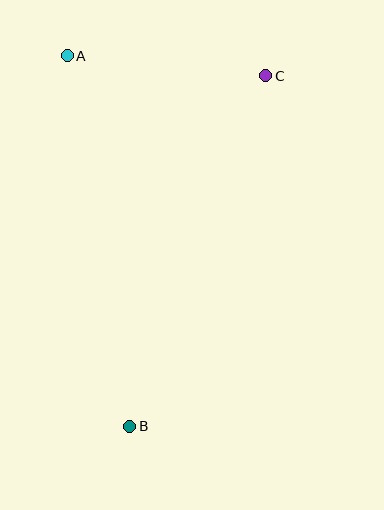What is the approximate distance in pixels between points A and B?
The distance between A and B is approximately 376 pixels.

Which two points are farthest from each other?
Points B and C are farthest from each other.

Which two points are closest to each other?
Points A and C are closest to each other.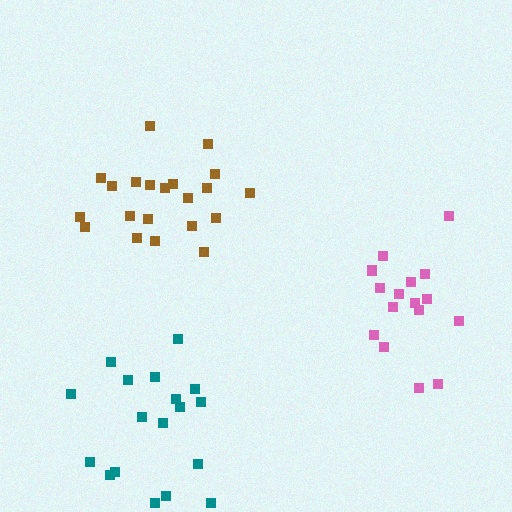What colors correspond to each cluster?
The clusters are colored: brown, teal, pink.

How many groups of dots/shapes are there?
There are 3 groups.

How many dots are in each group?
Group 1: 21 dots, Group 2: 18 dots, Group 3: 16 dots (55 total).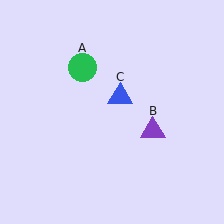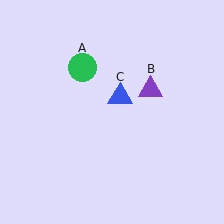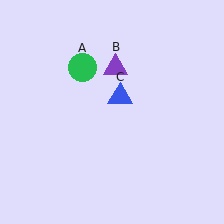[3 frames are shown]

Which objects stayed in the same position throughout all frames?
Green circle (object A) and blue triangle (object C) remained stationary.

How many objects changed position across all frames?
1 object changed position: purple triangle (object B).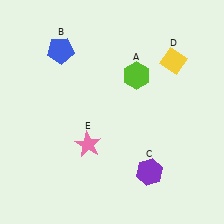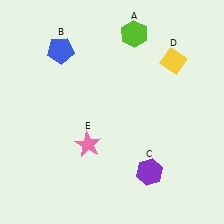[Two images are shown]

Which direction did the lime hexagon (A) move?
The lime hexagon (A) moved up.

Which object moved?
The lime hexagon (A) moved up.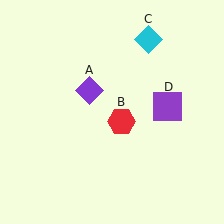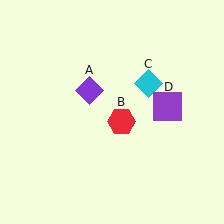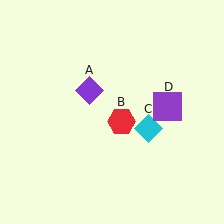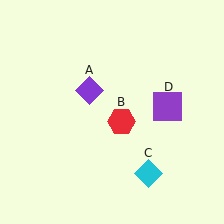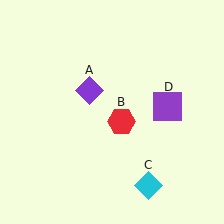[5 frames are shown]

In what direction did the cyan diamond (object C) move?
The cyan diamond (object C) moved down.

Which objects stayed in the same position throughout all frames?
Purple diamond (object A) and red hexagon (object B) and purple square (object D) remained stationary.